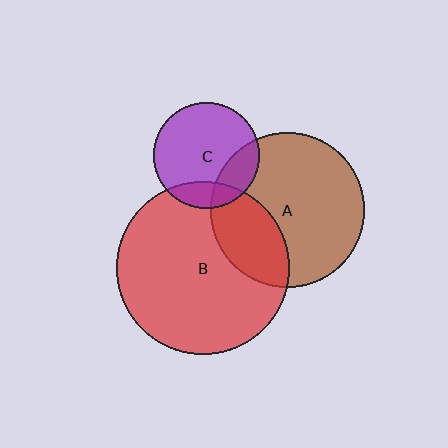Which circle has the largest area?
Circle B (red).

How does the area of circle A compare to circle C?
Approximately 2.1 times.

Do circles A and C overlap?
Yes.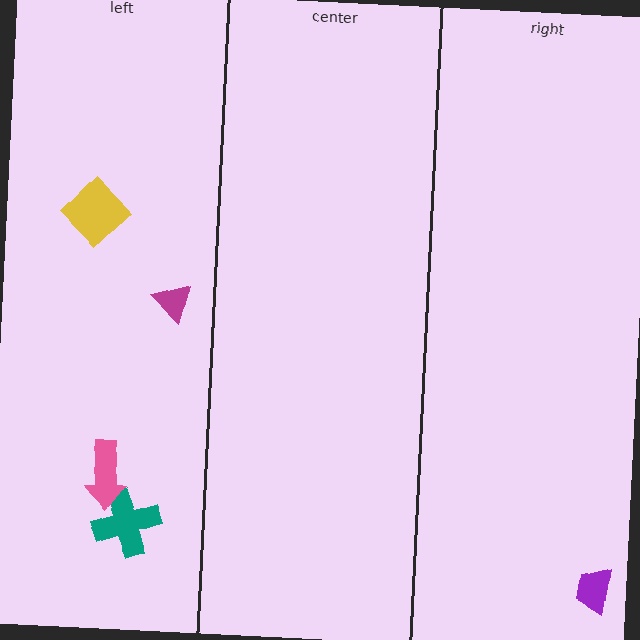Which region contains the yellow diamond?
The left region.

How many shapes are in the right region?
1.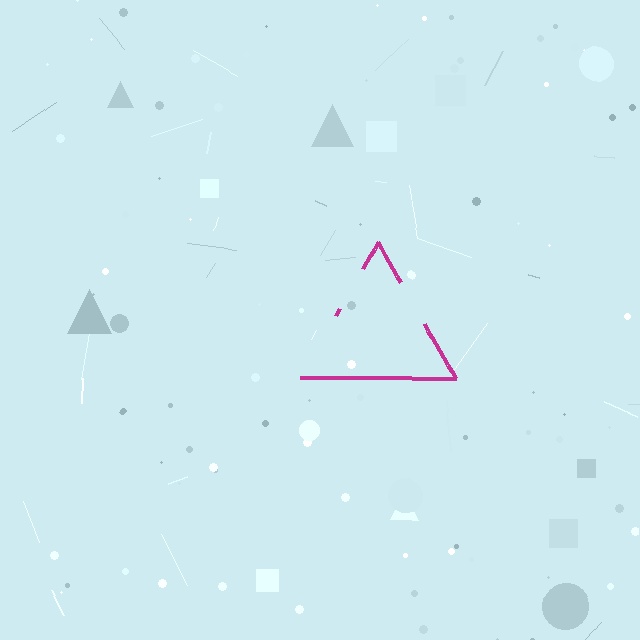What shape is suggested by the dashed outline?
The dashed outline suggests a triangle.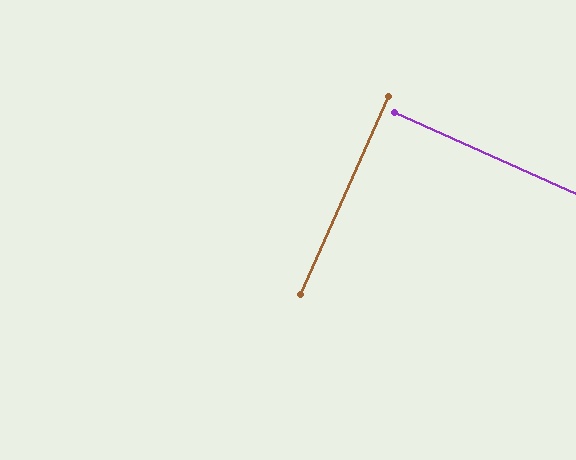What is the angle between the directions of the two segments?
Approximately 90 degrees.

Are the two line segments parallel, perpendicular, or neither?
Perpendicular — they meet at approximately 90°.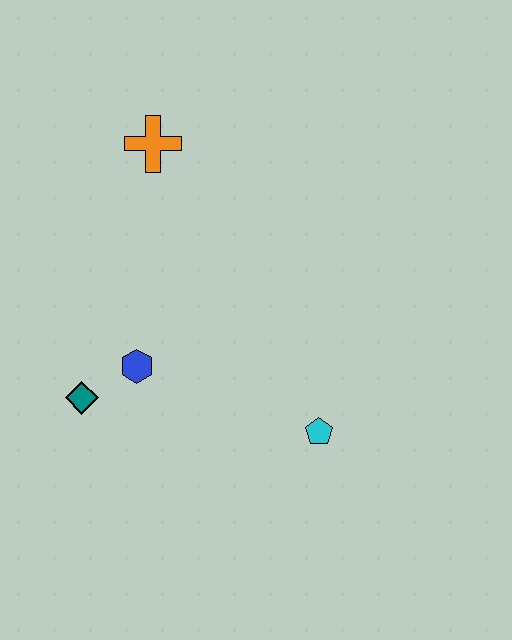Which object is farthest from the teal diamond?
The orange cross is farthest from the teal diamond.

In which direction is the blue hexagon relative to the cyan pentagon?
The blue hexagon is to the left of the cyan pentagon.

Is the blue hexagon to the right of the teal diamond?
Yes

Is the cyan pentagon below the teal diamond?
Yes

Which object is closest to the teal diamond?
The blue hexagon is closest to the teal diamond.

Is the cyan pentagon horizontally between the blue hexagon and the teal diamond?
No